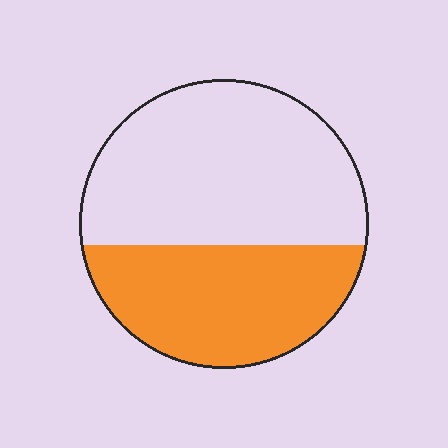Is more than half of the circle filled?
No.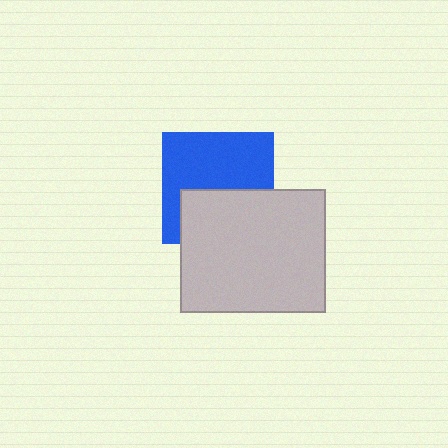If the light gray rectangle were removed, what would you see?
You would see the complete blue square.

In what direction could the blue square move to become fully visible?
The blue square could move up. That would shift it out from behind the light gray rectangle entirely.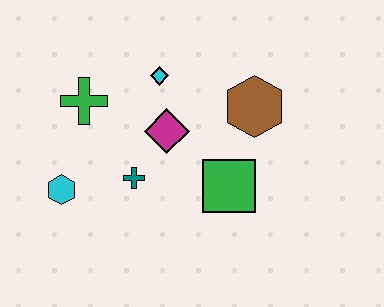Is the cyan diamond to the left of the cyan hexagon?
No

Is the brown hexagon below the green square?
No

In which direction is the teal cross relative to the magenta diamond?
The teal cross is below the magenta diamond.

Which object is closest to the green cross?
The cyan diamond is closest to the green cross.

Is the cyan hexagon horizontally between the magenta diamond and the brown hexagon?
No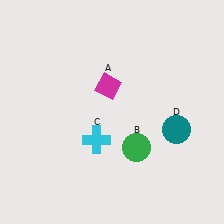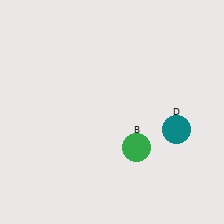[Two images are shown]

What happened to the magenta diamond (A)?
The magenta diamond (A) was removed in Image 2. It was in the top-left area of Image 1.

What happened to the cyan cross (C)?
The cyan cross (C) was removed in Image 2. It was in the bottom-left area of Image 1.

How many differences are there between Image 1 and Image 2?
There are 2 differences between the two images.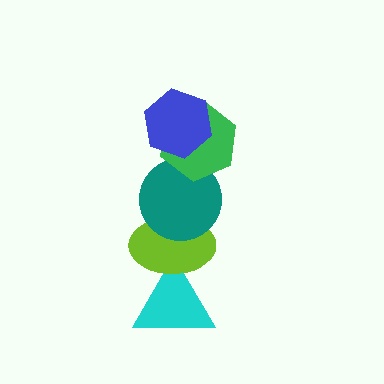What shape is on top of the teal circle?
The green hexagon is on top of the teal circle.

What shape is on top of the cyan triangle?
The lime ellipse is on top of the cyan triangle.